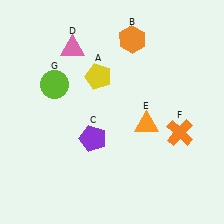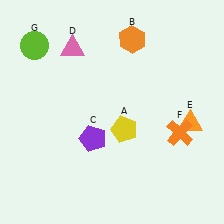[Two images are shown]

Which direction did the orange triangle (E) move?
The orange triangle (E) moved right.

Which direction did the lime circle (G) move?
The lime circle (G) moved up.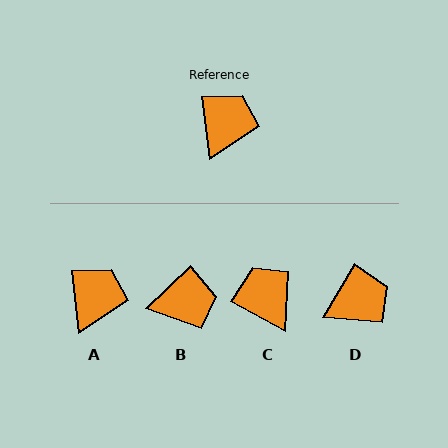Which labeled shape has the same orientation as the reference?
A.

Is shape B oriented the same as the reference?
No, it is off by about 53 degrees.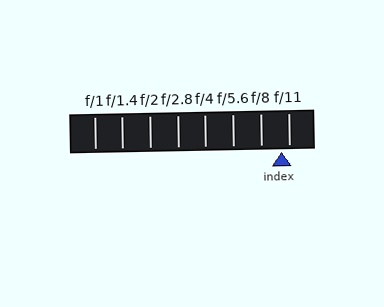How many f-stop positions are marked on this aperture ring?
There are 8 f-stop positions marked.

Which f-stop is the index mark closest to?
The index mark is closest to f/11.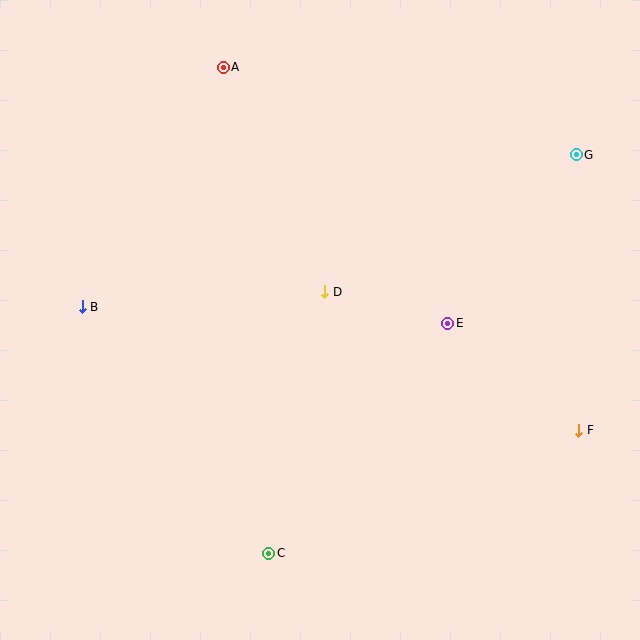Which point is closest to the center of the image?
Point D at (325, 292) is closest to the center.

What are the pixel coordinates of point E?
Point E is at (448, 323).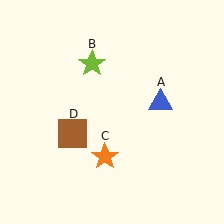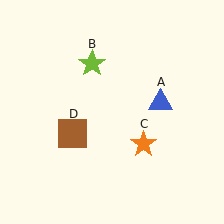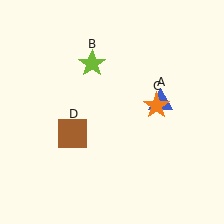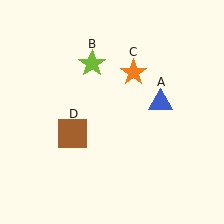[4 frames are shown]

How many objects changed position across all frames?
1 object changed position: orange star (object C).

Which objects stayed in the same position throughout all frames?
Blue triangle (object A) and lime star (object B) and brown square (object D) remained stationary.